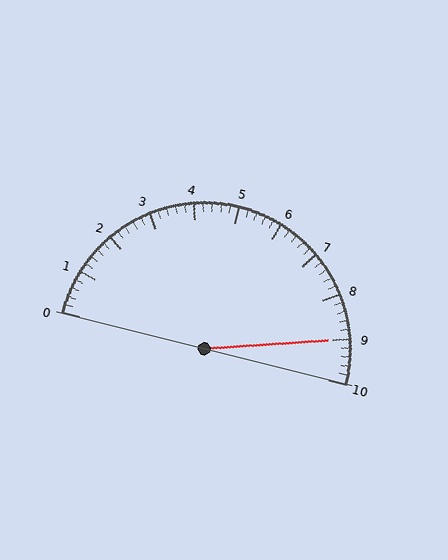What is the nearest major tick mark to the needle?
The nearest major tick mark is 9.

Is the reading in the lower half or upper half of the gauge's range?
The reading is in the upper half of the range (0 to 10).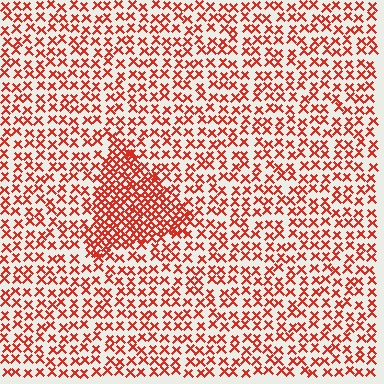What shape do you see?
I see a triangle.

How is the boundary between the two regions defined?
The boundary is defined by a change in element density (approximately 2.2x ratio). All elements are the same color, size, and shape.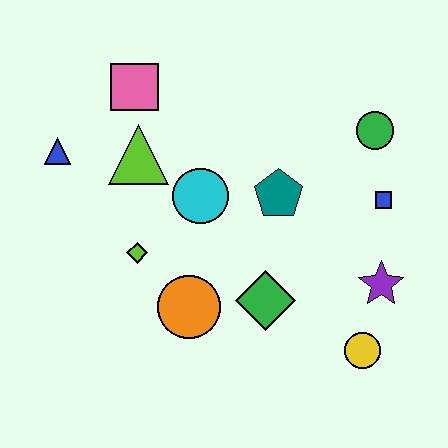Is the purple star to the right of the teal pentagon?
Yes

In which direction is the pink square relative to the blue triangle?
The pink square is to the right of the blue triangle.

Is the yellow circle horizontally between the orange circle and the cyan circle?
No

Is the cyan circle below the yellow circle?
No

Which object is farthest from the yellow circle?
The blue triangle is farthest from the yellow circle.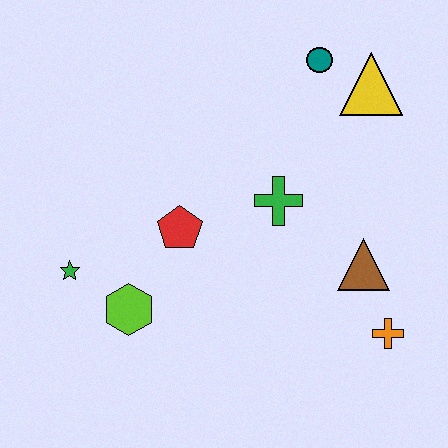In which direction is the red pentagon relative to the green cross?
The red pentagon is to the left of the green cross.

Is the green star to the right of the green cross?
No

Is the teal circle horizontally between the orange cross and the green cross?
Yes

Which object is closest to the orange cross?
The brown triangle is closest to the orange cross.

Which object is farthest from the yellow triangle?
The green star is farthest from the yellow triangle.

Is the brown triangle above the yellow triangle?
No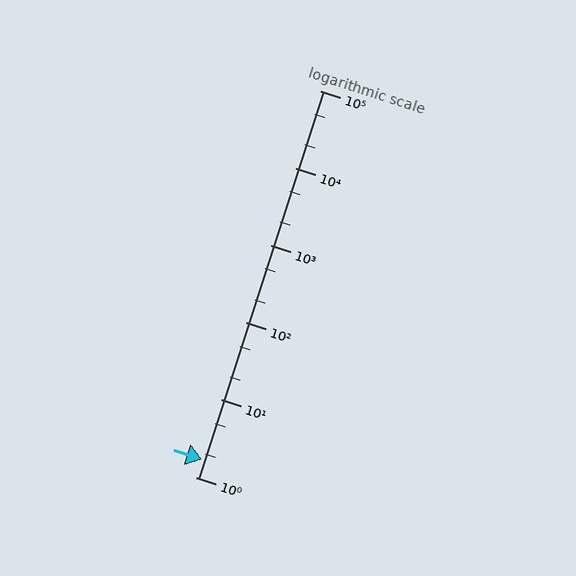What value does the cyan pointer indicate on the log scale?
The pointer indicates approximately 1.7.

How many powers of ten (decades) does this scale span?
The scale spans 5 decades, from 1 to 100000.